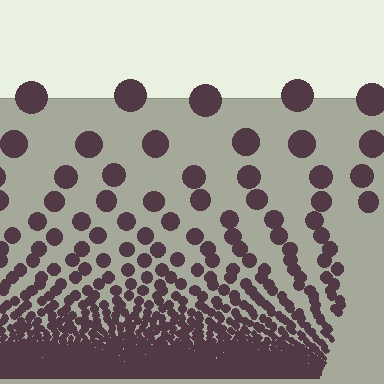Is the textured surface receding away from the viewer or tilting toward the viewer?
The surface appears to tilt toward the viewer. Texture elements get larger and sparser toward the top.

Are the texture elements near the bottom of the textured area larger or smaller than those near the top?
Smaller. The gradient is inverted — elements near the bottom are smaller and denser.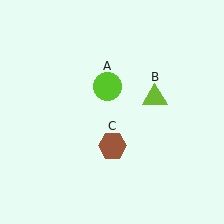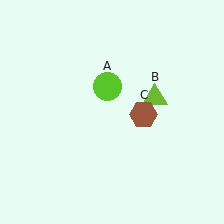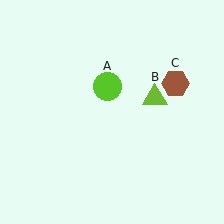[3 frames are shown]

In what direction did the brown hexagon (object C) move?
The brown hexagon (object C) moved up and to the right.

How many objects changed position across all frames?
1 object changed position: brown hexagon (object C).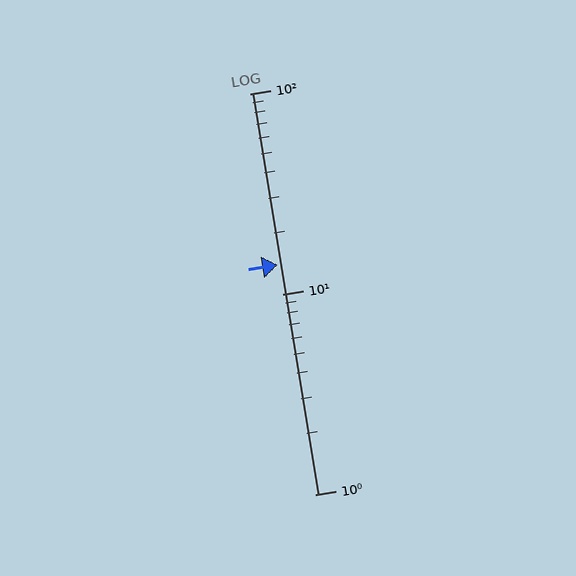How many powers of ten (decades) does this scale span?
The scale spans 2 decades, from 1 to 100.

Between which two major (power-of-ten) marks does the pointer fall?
The pointer is between 10 and 100.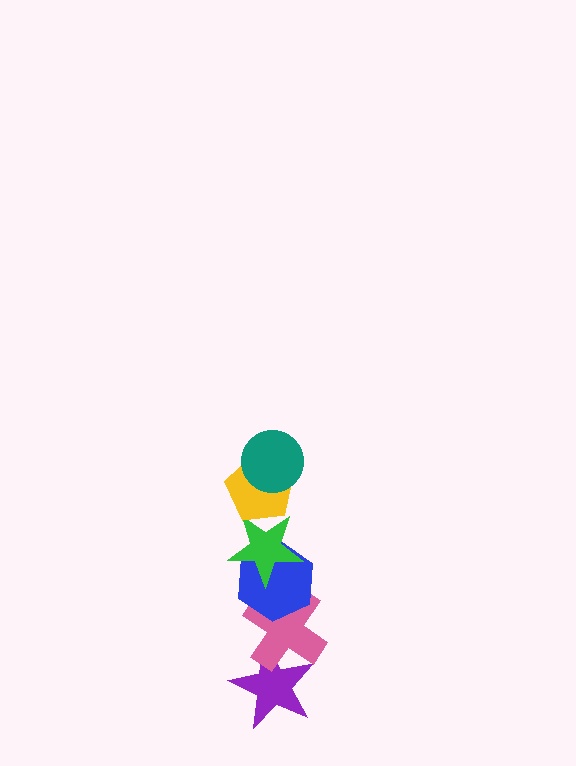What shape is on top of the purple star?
The pink cross is on top of the purple star.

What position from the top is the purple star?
The purple star is 6th from the top.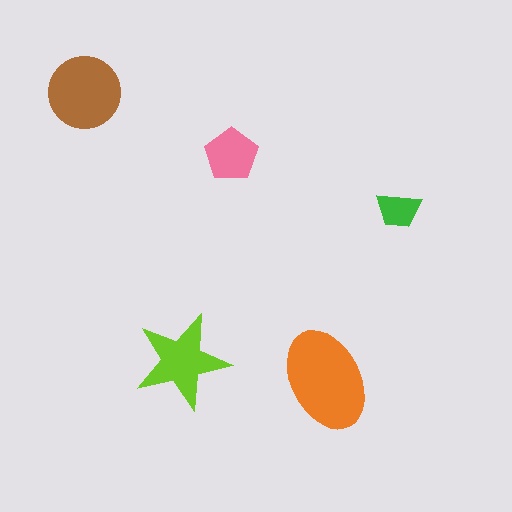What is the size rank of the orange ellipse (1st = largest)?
1st.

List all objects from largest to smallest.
The orange ellipse, the brown circle, the lime star, the pink pentagon, the green trapezoid.